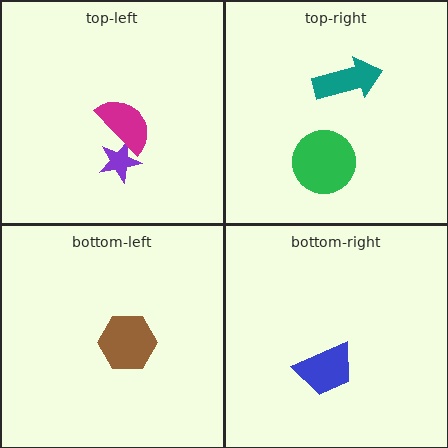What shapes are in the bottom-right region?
The blue trapezoid.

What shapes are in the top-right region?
The green circle, the teal arrow.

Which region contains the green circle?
The top-right region.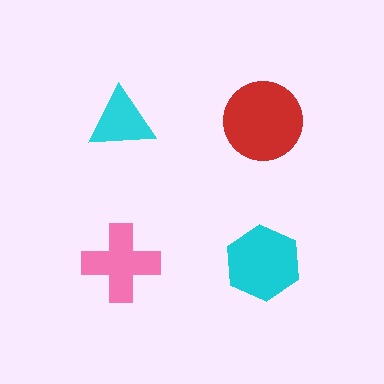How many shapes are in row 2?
2 shapes.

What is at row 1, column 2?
A red circle.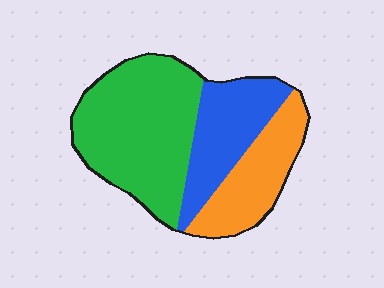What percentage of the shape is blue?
Blue takes up between a sixth and a third of the shape.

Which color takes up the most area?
Green, at roughly 50%.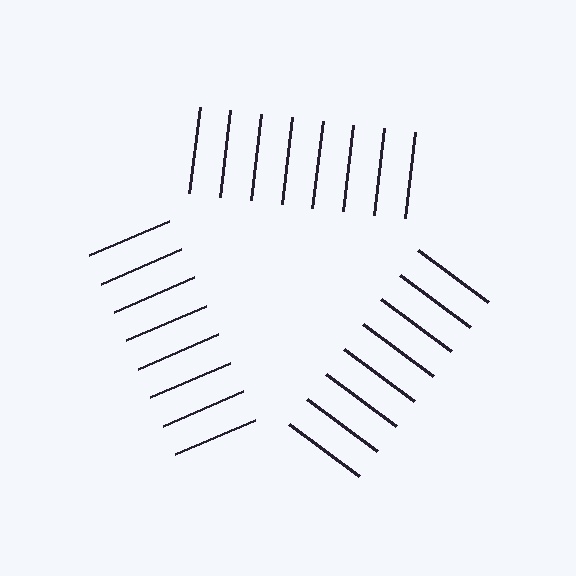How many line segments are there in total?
24 — 8 along each of the 3 edges.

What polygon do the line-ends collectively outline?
An illusory triangle — the line segments terminate on its edges but no continuous stroke is drawn.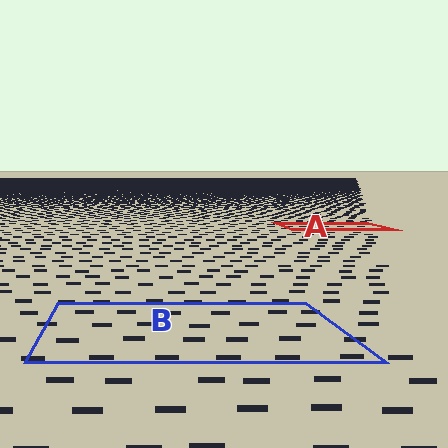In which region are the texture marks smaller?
The texture marks are smaller in region A, because it is farther away.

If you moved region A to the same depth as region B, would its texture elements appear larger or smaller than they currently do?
They would appear larger. At a closer depth, the same texture elements are projected at a bigger on-screen size.